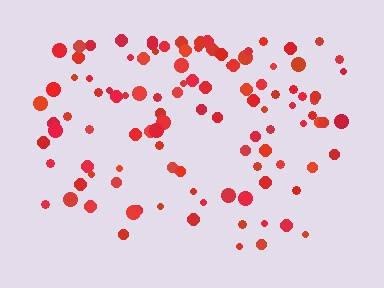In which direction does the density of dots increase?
From bottom to top, with the top side densest.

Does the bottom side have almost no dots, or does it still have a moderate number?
Still a moderate number, just noticeably fewer than the top.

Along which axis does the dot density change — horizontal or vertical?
Vertical.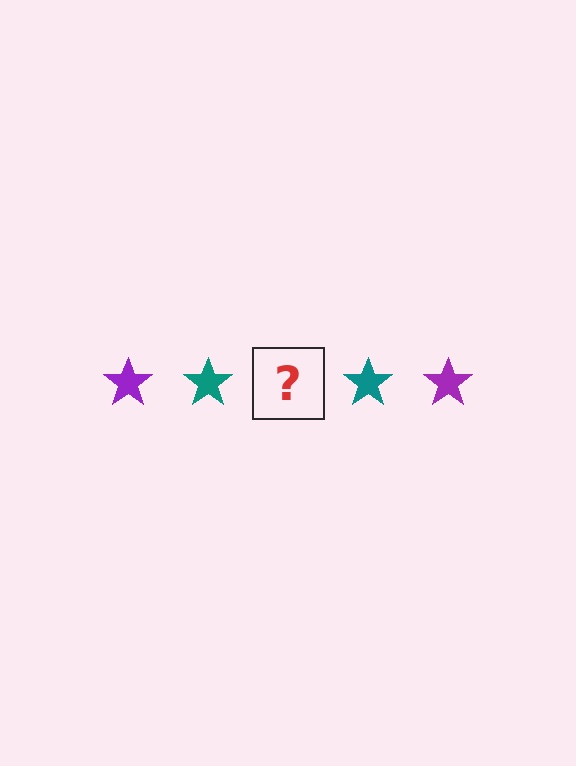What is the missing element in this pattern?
The missing element is a purple star.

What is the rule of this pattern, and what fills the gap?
The rule is that the pattern cycles through purple, teal stars. The gap should be filled with a purple star.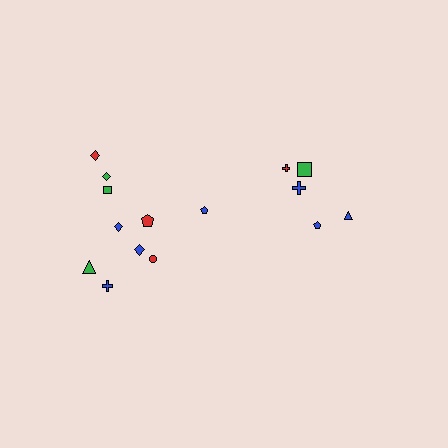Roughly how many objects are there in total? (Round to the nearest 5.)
Roughly 15 objects in total.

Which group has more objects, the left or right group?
The left group.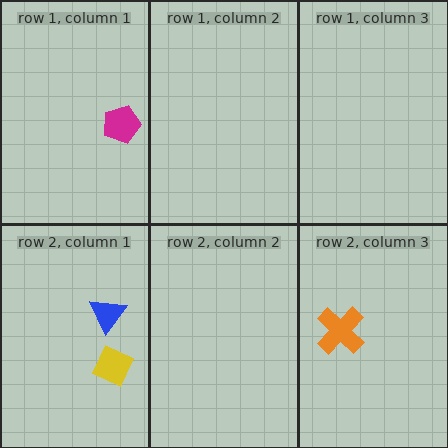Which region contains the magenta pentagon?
The row 1, column 1 region.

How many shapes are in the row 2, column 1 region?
2.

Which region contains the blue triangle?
The row 2, column 1 region.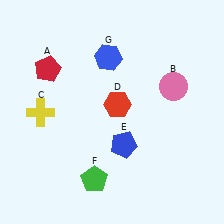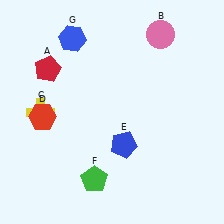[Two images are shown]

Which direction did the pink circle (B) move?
The pink circle (B) moved up.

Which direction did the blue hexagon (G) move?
The blue hexagon (G) moved left.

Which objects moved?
The objects that moved are: the pink circle (B), the red hexagon (D), the blue hexagon (G).